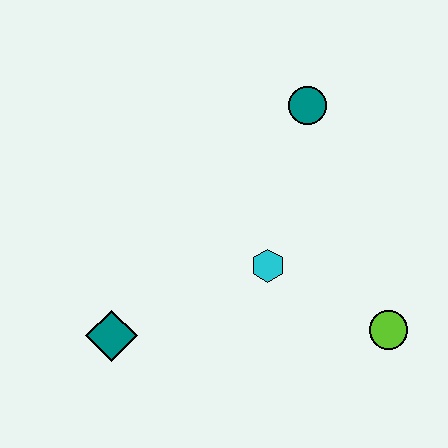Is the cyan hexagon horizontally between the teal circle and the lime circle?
No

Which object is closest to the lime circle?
The cyan hexagon is closest to the lime circle.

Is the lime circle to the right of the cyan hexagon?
Yes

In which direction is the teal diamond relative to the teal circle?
The teal diamond is below the teal circle.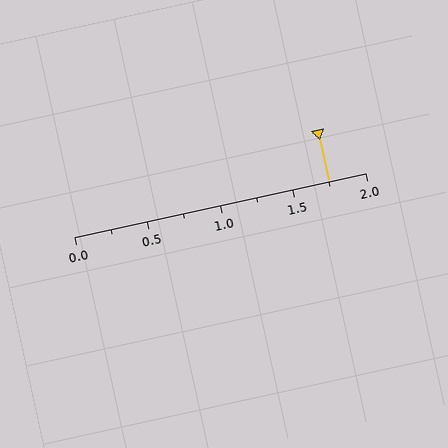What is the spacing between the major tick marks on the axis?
The major ticks are spaced 0.5 apart.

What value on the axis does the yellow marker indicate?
The marker indicates approximately 1.75.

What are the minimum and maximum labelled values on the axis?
The axis runs from 0.0 to 2.0.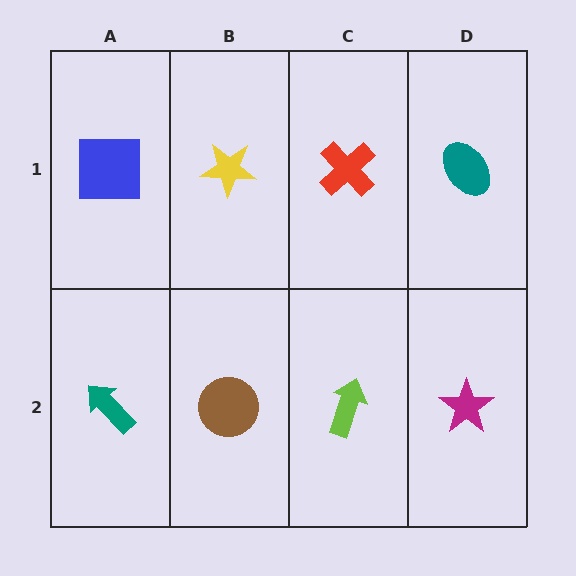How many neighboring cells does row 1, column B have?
3.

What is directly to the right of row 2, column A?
A brown circle.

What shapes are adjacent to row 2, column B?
A yellow star (row 1, column B), a teal arrow (row 2, column A), a lime arrow (row 2, column C).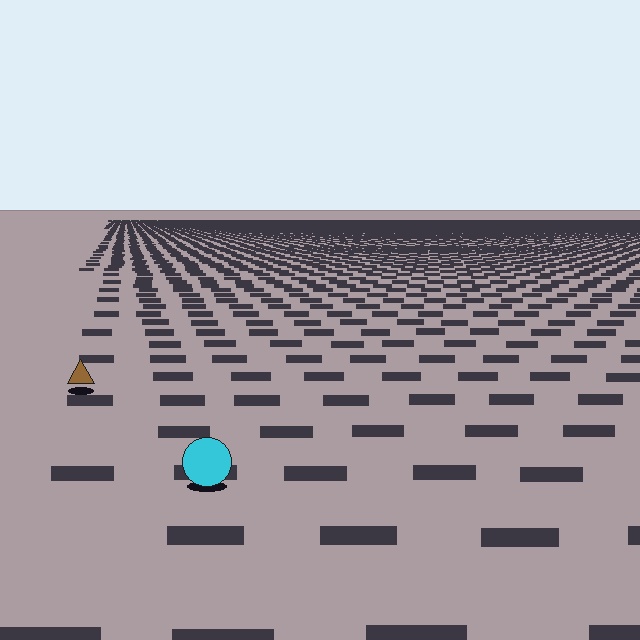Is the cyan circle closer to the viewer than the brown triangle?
Yes. The cyan circle is closer — you can tell from the texture gradient: the ground texture is coarser near it.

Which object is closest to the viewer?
The cyan circle is closest. The texture marks near it are larger and more spread out.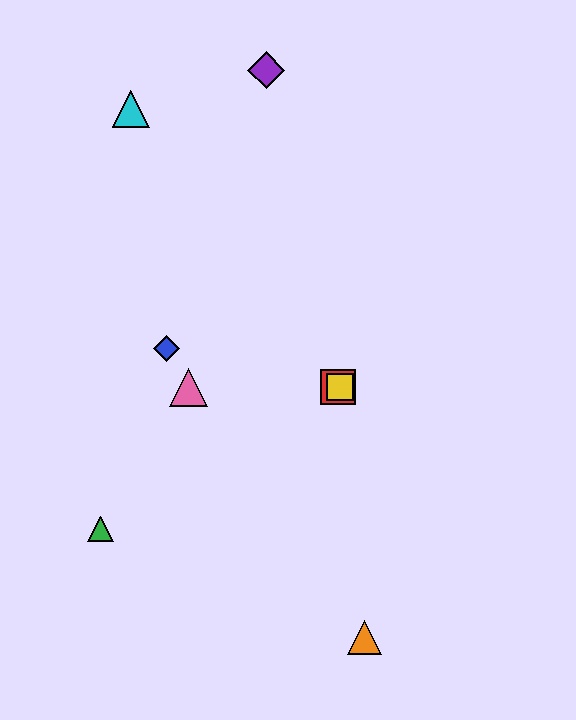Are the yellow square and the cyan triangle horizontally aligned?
No, the yellow square is at y≈387 and the cyan triangle is at y≈109.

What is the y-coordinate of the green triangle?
The green triangle is at y≈529.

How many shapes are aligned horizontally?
3 shapes (the red square, the yellow square, the pink triangle) are aligned horizontally.